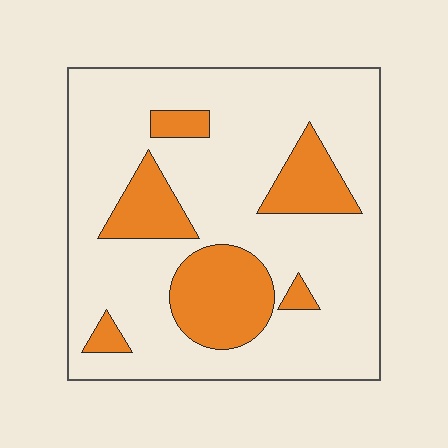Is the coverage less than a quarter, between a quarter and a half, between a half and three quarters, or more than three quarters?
Less than a quarter.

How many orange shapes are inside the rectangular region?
6.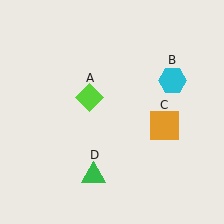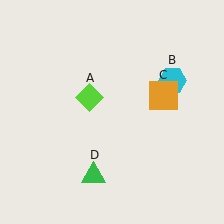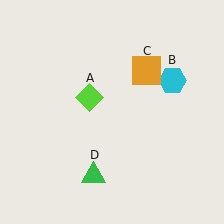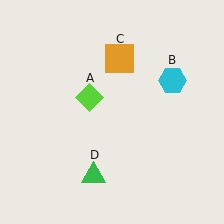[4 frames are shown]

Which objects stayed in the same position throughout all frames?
Lime diamond (object A) and cyan hexagon (object B) and green triangle (object D) remained stationary.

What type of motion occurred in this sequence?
The orange square (object C) rotated counterclockwise around the center of the scene.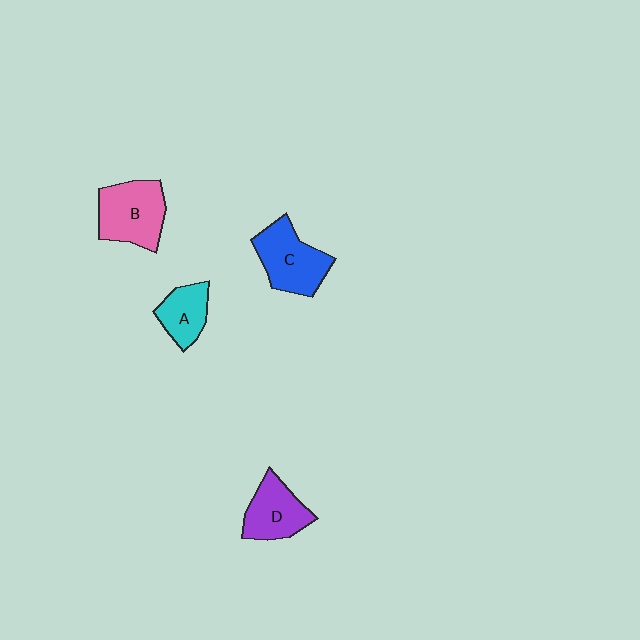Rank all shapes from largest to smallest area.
From largest to smallest: B (pink), C (blue), D (purple), A (cyan).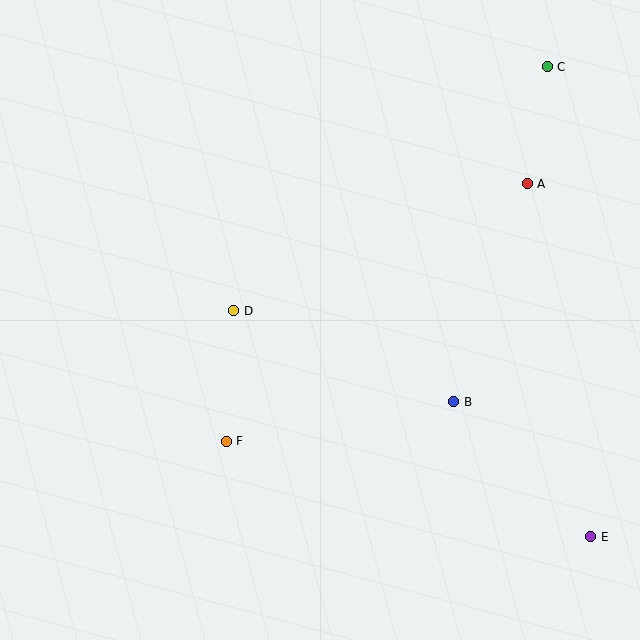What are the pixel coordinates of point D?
Point D is at (234, 311).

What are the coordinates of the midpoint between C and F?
The midpoint between C and F is at (387, 254).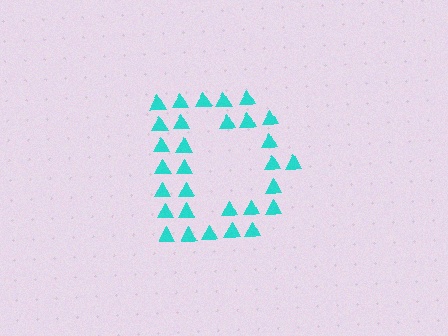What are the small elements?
The small elements are triangles.